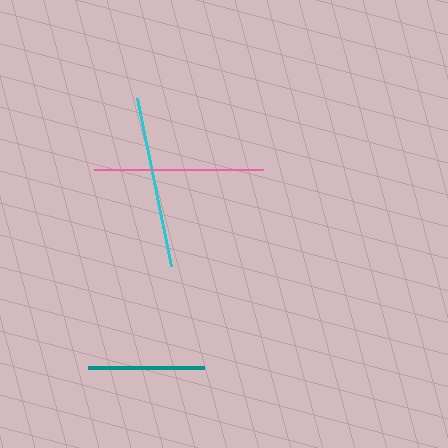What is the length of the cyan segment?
The cyan segment is approximately 171 pixels long.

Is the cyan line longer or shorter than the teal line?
The cyan line is longer than the teal line.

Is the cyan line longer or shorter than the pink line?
The cyan line is longer than the pink line.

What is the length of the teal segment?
The teal segment is approximately 116 pixels long.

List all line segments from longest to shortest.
From longest to shortest: cyan, pink, teal.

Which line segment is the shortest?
The teal line is the shortest at approximately 116 pixels.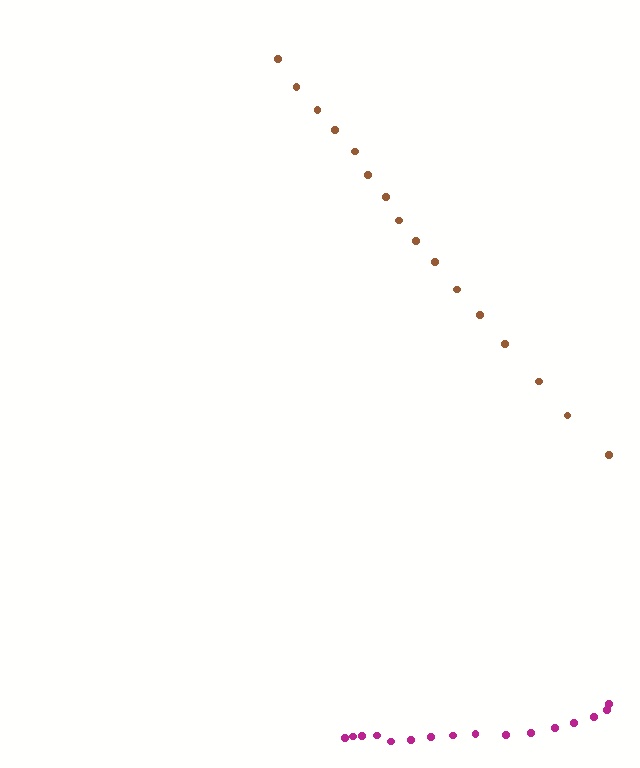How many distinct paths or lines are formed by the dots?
There are 2 distinct paths.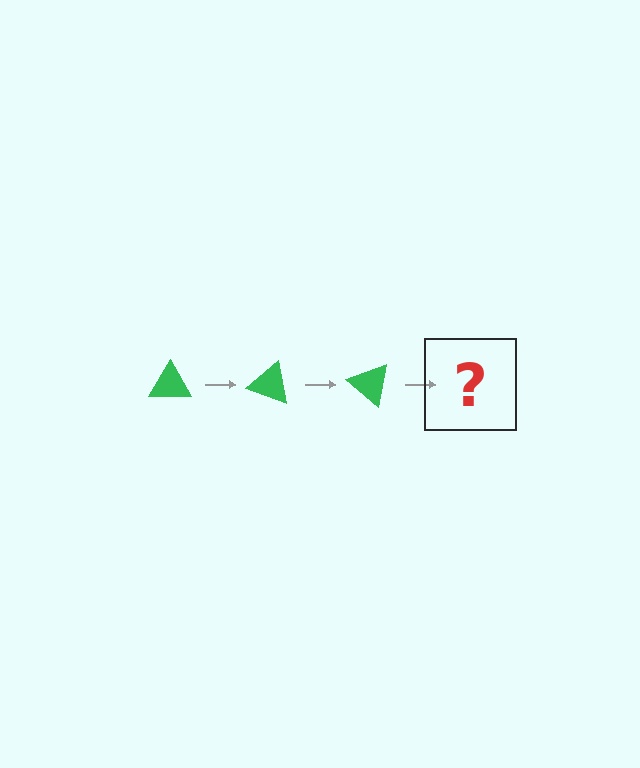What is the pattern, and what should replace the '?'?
The pattern is that the triangle rotates 20 degrees each step. The '?' should be a green triangle rotated 60 degrees.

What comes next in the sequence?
The next element should be a green triangle rotated 60 degrees.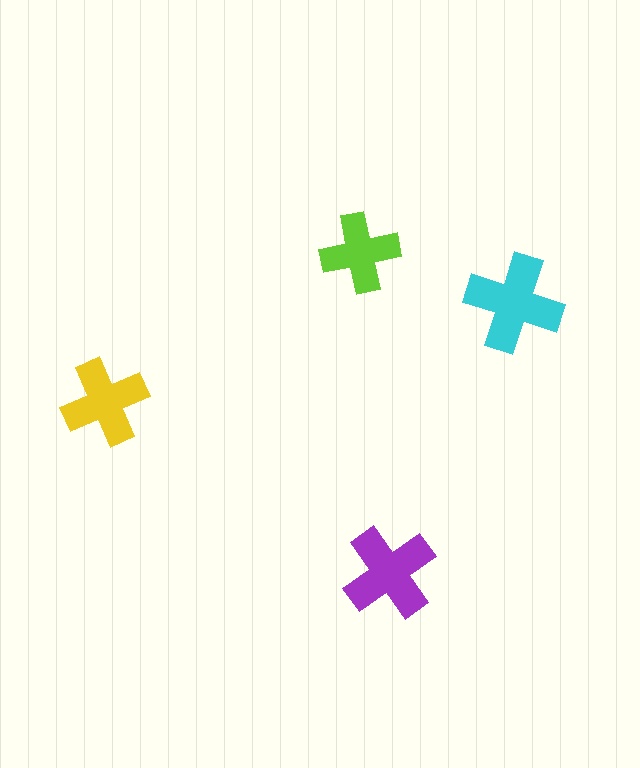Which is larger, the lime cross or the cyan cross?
The cyan one.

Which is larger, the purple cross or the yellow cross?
The purple one.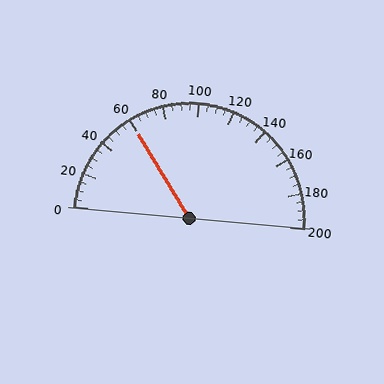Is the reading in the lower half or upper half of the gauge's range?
The reading is in the lower half of the range (0 to 200).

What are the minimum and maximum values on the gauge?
The gauge ranges from 0 to 200.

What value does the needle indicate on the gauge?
The needle indicates approximately 60.